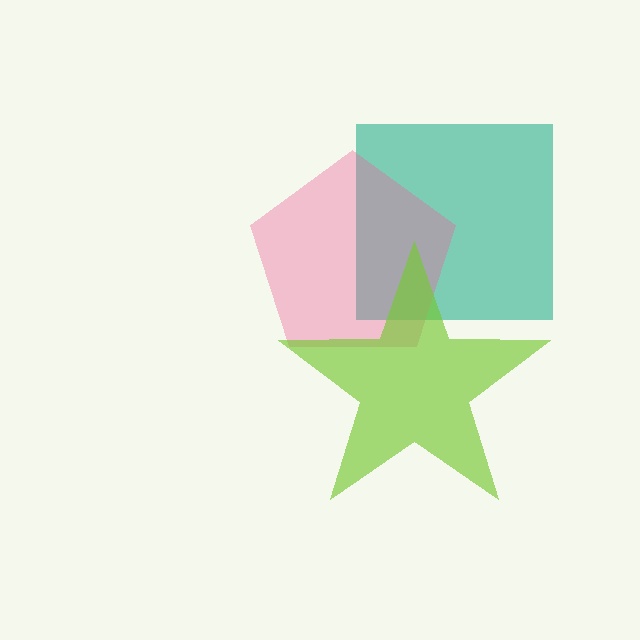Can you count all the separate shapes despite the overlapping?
Yes, there are 3 separate shapes.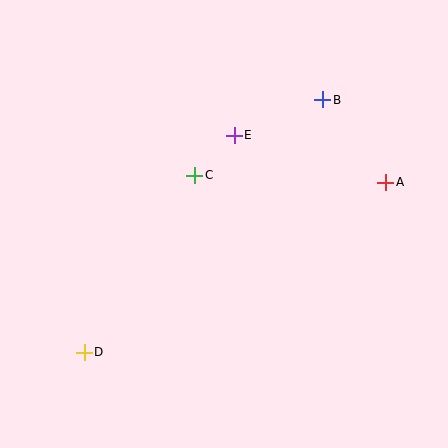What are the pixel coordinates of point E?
Point E is at (234, 135).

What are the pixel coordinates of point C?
Point C is at (195, 175).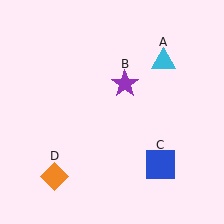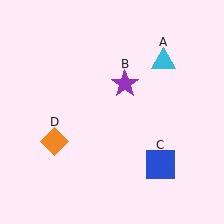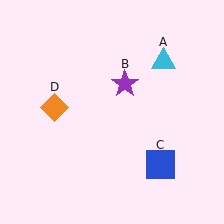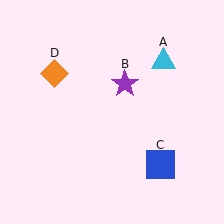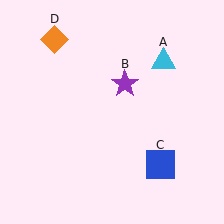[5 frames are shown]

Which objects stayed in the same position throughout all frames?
Cyan triangle (object A) and purple star (object B) and blue square (object C) remained stationary.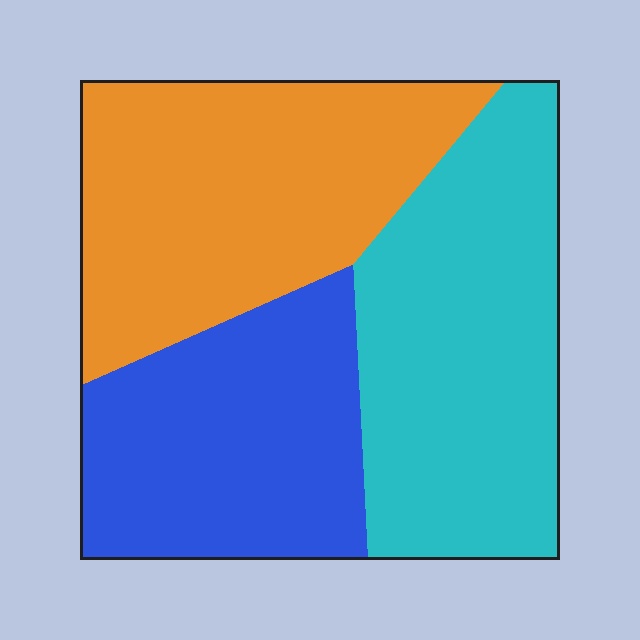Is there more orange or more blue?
Orange.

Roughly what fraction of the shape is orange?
Orange covers roughly 35% of the shape.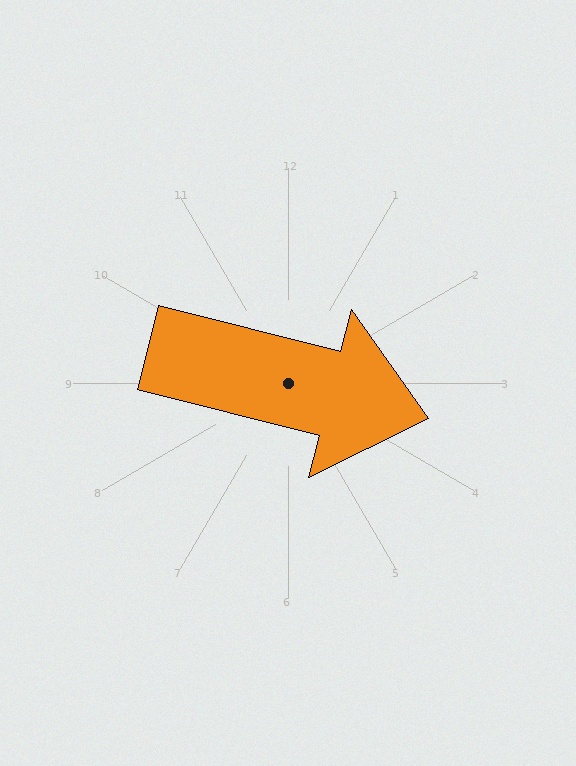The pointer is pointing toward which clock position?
Roughly 3 o'clock.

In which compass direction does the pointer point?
East.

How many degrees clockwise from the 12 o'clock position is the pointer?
Approximately 104 degrees.